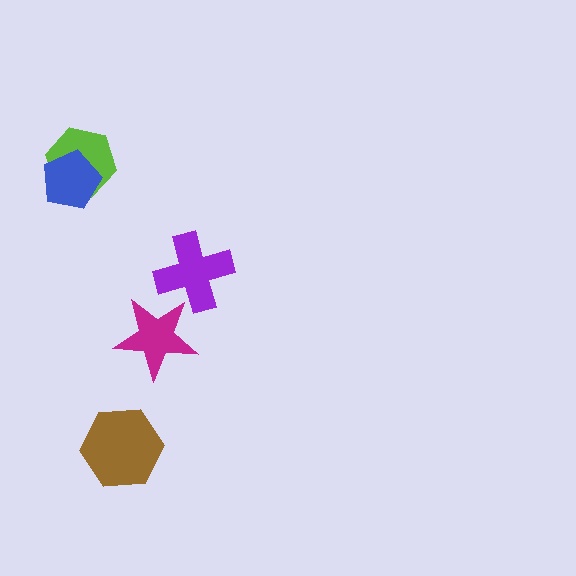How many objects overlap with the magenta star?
1 object overlaps with the magenta star.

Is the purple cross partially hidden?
Yes, it is partially covered by another shape.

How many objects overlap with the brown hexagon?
0 objects overlap with the brown hexagon.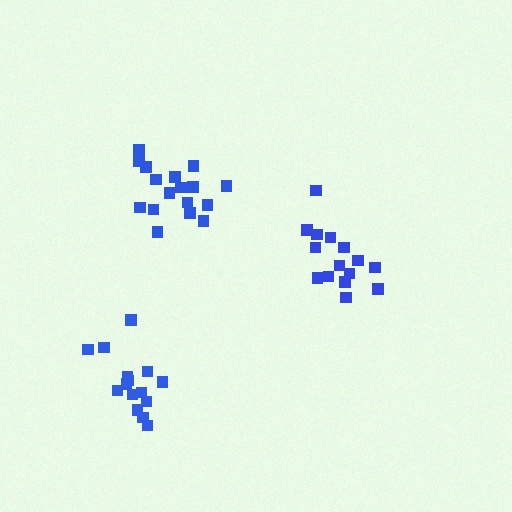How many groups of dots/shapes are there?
There are 3 groups.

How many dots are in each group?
Group 1: 15 dots, Group 2: 17 dots, Group 3: 15 dots (47 total).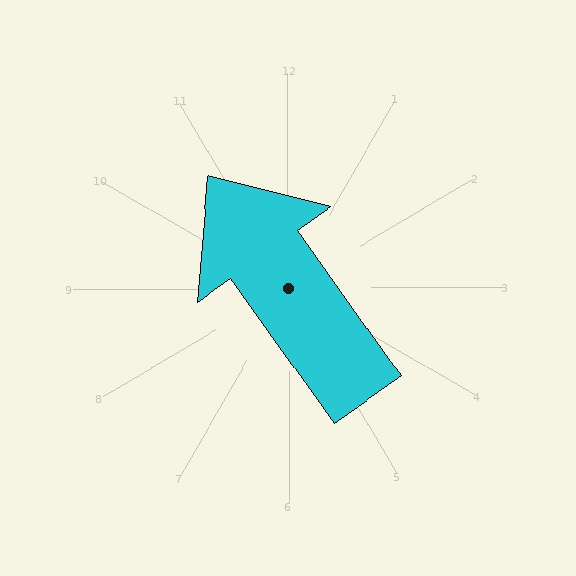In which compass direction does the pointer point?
Northwest.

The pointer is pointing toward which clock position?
Roughly 11 o'clock.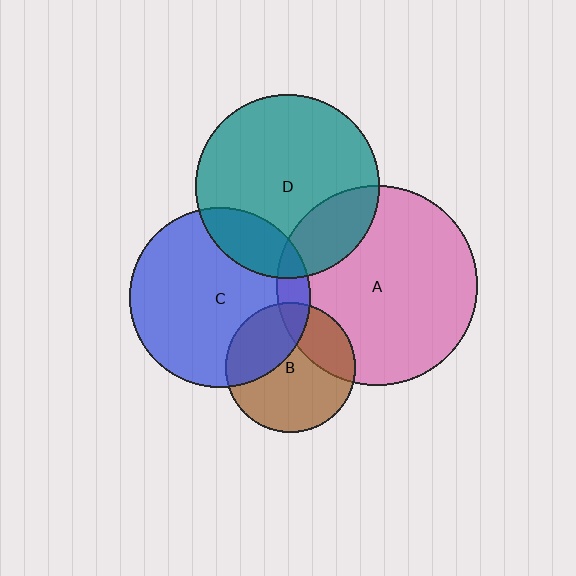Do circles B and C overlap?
Yes.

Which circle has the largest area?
Circle A (pink).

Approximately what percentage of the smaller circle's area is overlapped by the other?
Approximately 35%.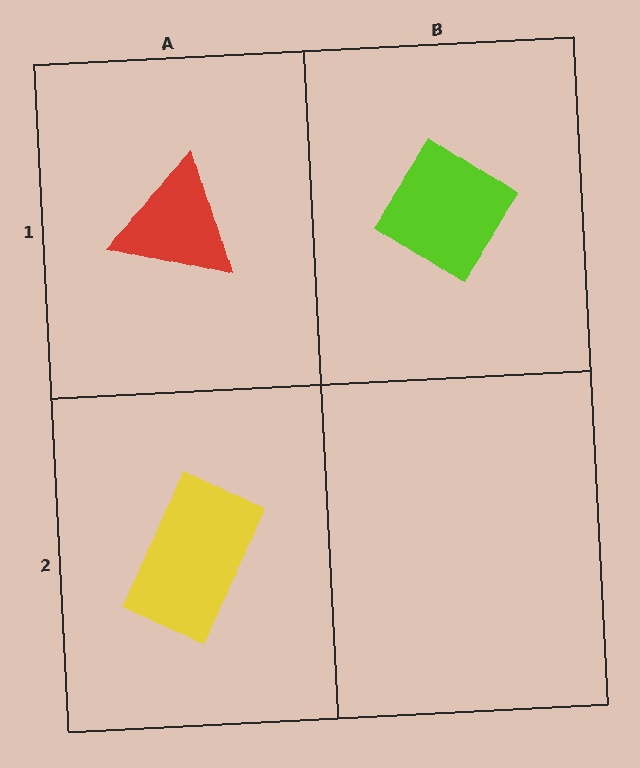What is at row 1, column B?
A lime diamond.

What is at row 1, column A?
A red triangle.